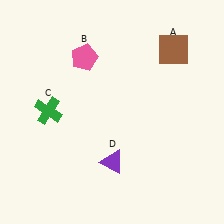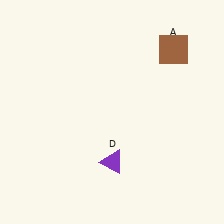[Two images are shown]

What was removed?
The pink pentagon (B), the green cross (C) were removed in Image 2.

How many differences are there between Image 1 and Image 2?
There are 2 differences between the two images.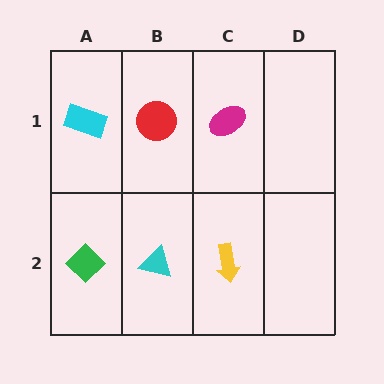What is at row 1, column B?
A red circle.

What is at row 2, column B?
A cyan triangle.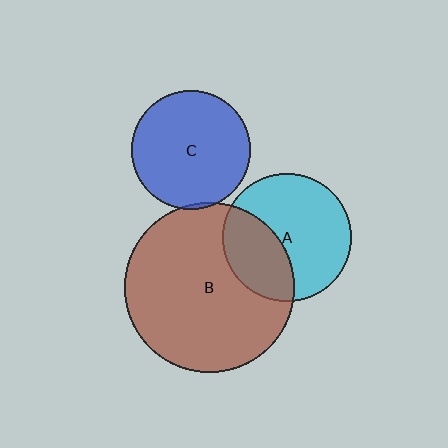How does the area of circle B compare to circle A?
Approximately 1.8 times.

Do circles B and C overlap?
Yes.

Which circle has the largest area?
Circle B (brown).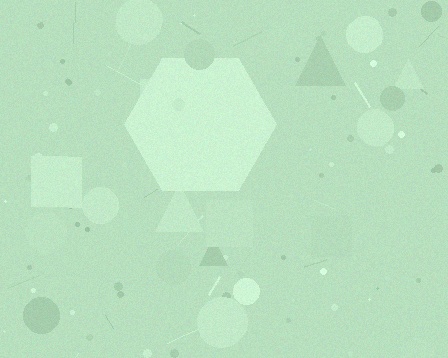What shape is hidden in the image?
A hexagon is hidden in the image.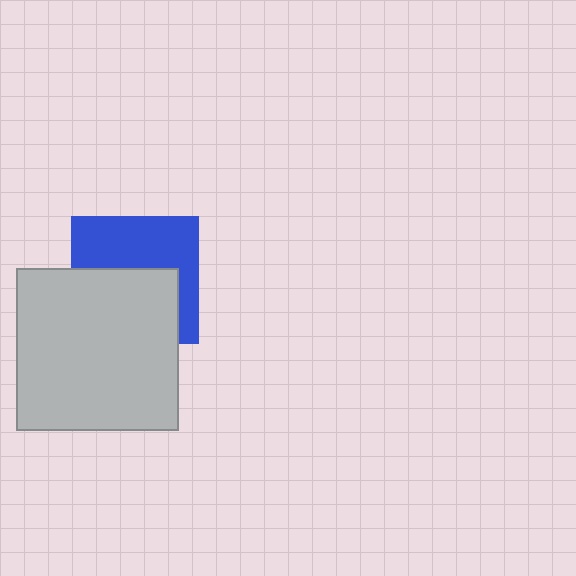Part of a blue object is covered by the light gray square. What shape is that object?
It is a square.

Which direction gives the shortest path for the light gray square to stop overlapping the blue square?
Moving down gives the shortest separation.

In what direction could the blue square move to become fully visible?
The blue square could move up. That would shift it out from behind the light gray square entirely.